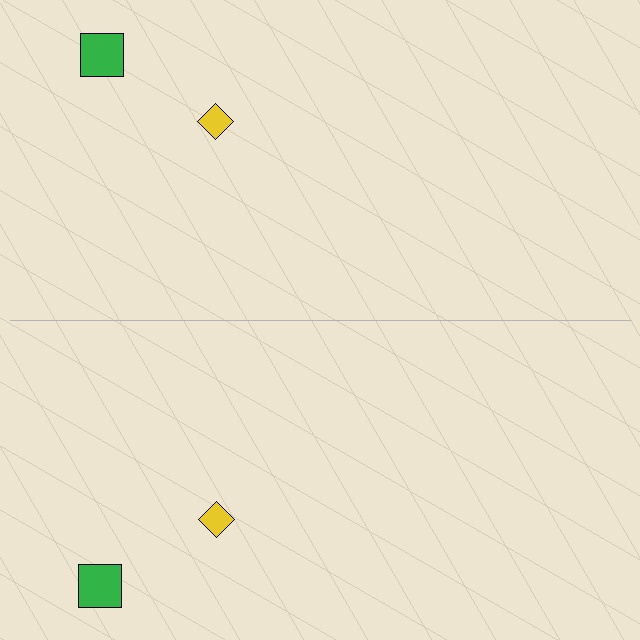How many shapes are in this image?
There are 4 shapes in this image.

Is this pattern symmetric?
Yes, this pattern has bilateral (reflection) symmetry.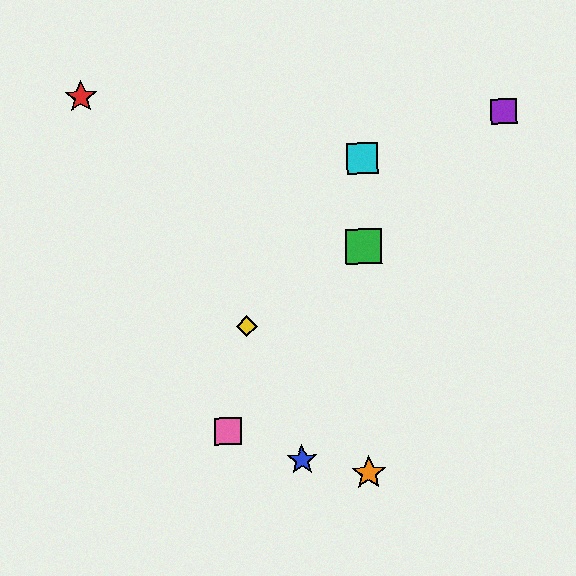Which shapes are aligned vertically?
The green square, the orange star, the cyan square are aligned vertically.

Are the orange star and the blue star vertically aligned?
No, the orange star is at x≈369 and the blue star is at x≈302.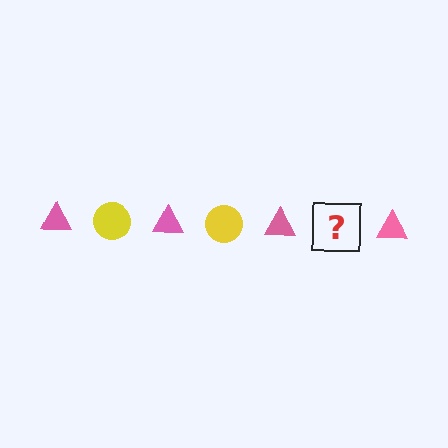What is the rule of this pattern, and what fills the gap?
The rule is that the pattern alternates between pink triangle and yellow circle. The gap should be filled with a yellow circle.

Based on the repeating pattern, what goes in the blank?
The blank should be a yellow circle.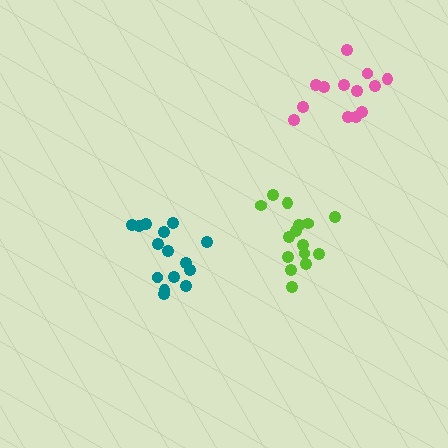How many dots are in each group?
Group 1: 15 dots, Group 2: 15 dots, Group 3: 13 dots (43 total).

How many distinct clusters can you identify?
There are 3 distinct clusters.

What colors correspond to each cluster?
The clusters are colored: lime, teal, pink.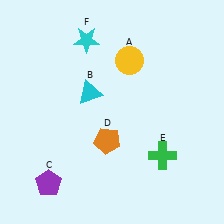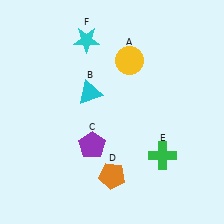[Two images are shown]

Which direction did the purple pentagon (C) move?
The purple pentagon (C) moved right.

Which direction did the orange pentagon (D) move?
The orange pentagon (D) moved down.